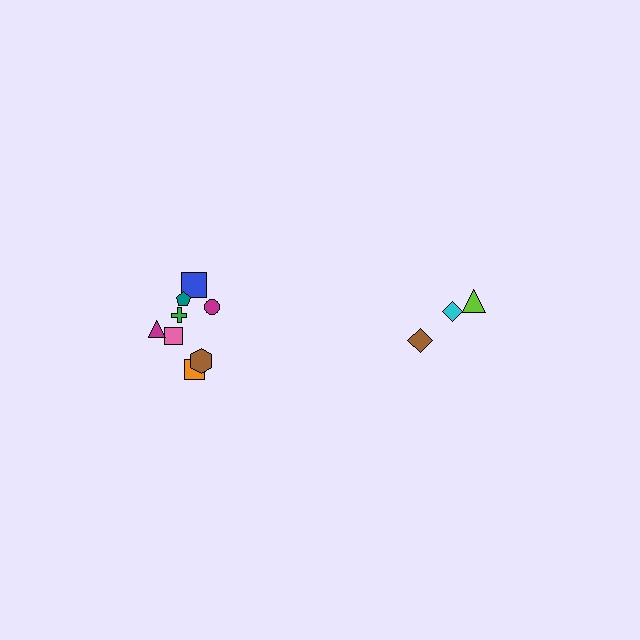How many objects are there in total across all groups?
There are 11 objects.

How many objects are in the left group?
There are 8 objects.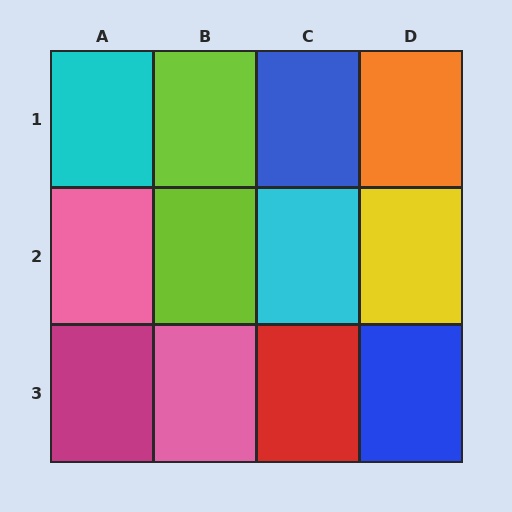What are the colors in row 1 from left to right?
Cyan, lime, blue, orange.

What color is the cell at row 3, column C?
Red.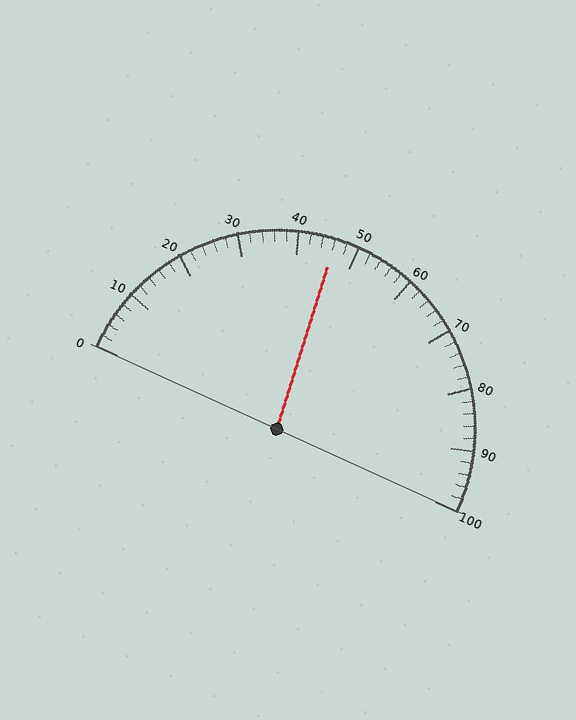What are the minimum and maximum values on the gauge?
The gauge ranges from 0 to 100.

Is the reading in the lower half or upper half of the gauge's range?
The reading is in the lower half of the range (0 to 100).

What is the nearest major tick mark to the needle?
The nearest major tick mark is 50.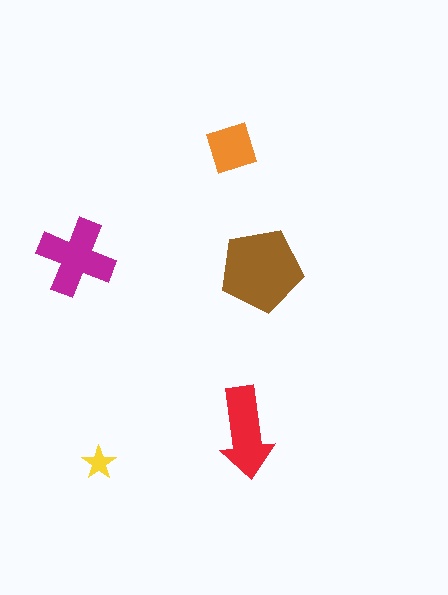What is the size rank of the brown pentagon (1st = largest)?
1st.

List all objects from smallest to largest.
The yellow star, the orange diamond, the red arrow, the magenta cross, the brown pentagon.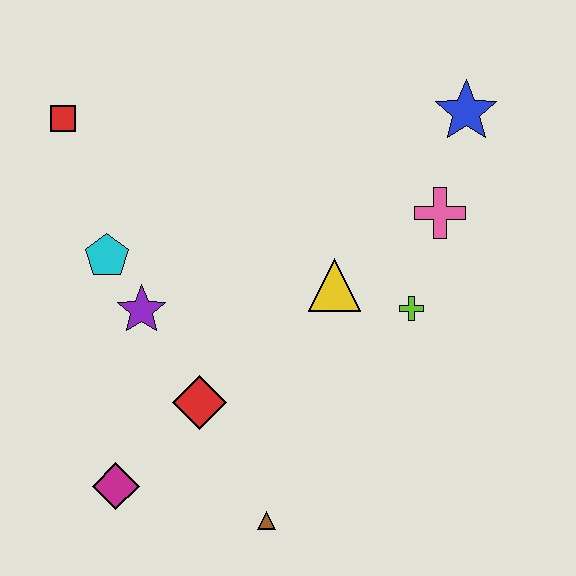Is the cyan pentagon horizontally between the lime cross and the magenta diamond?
No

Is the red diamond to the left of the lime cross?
Yes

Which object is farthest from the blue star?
The magenta diamond is farthest from the blue star.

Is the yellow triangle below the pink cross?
Yes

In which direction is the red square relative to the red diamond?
The red square is above the red diamond.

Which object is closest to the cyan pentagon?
The purple star is closest to the cyan pentagon.